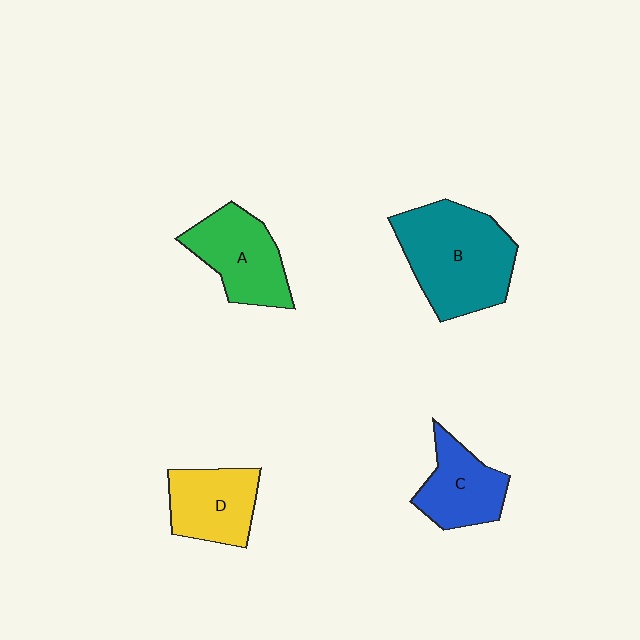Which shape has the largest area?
Shape B (teal).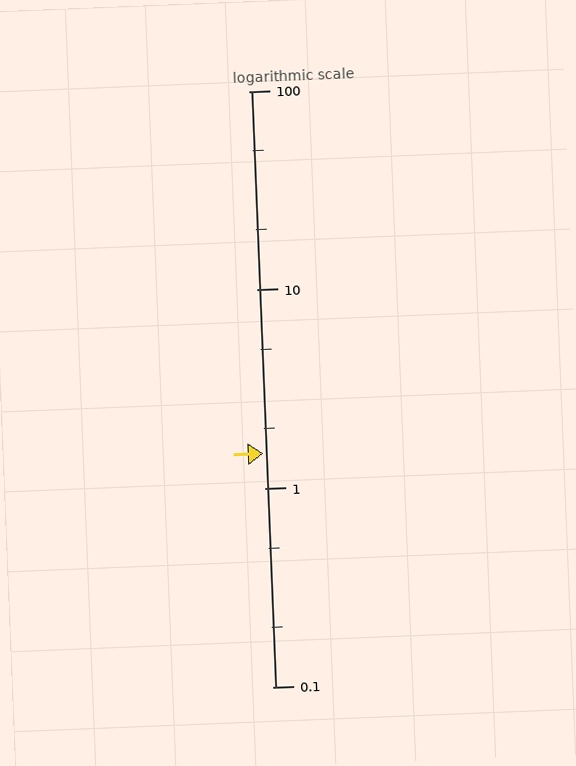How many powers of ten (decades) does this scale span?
The scale spans 3 decades, from 0.1 to 100.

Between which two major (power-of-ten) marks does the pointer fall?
The pointer is between 1 and 10.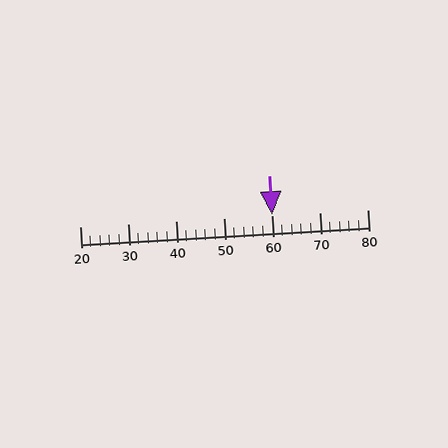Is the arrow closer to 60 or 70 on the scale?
The arrow is closer to 60.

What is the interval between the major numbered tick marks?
The major tick marks are spaced 10 units apart.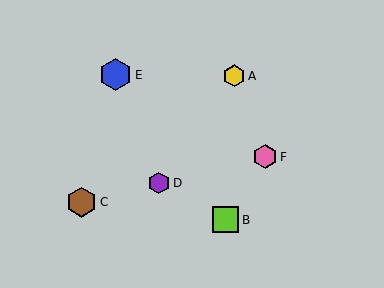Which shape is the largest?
The blue hexagon (labeled E) is the largest.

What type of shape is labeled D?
Shape D is a purple hexagon.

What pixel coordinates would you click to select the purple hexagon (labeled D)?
Click at (159, 183) to select the purple hexagon D.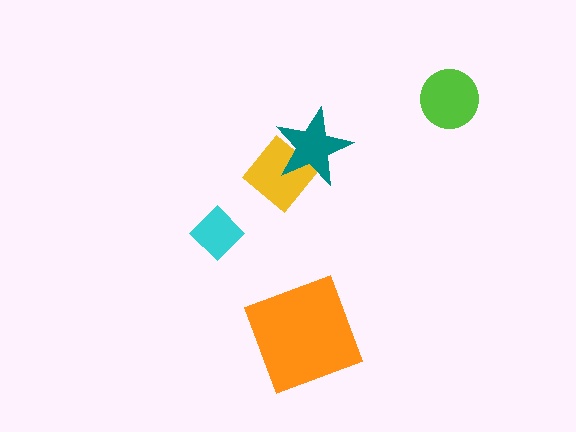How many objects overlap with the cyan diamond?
0 objects overlap with the cyan diamond.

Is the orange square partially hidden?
No, no other shape covers it.